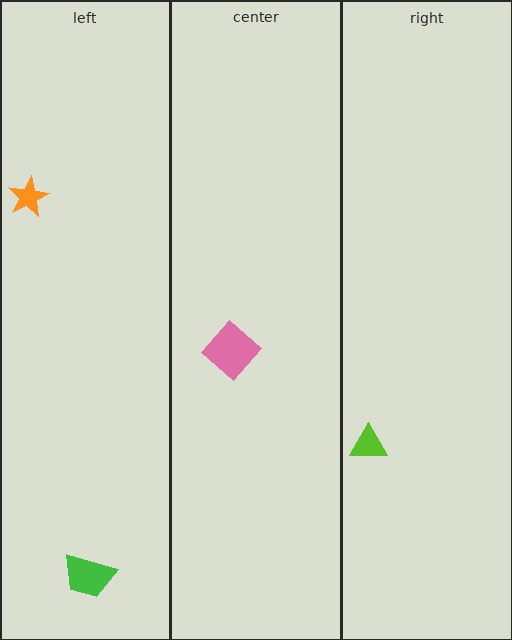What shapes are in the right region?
The lime triangle.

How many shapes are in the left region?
2.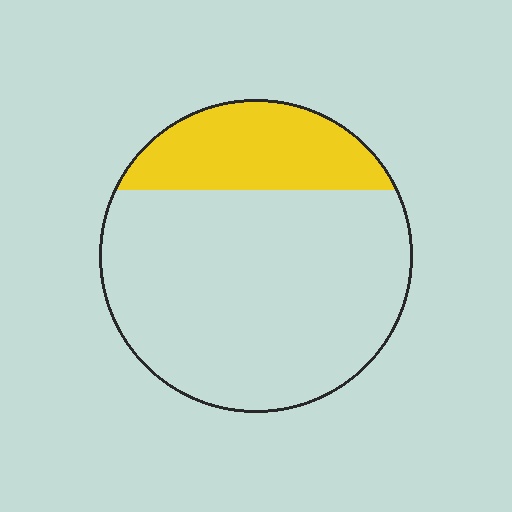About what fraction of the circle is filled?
About one quarter (1/4).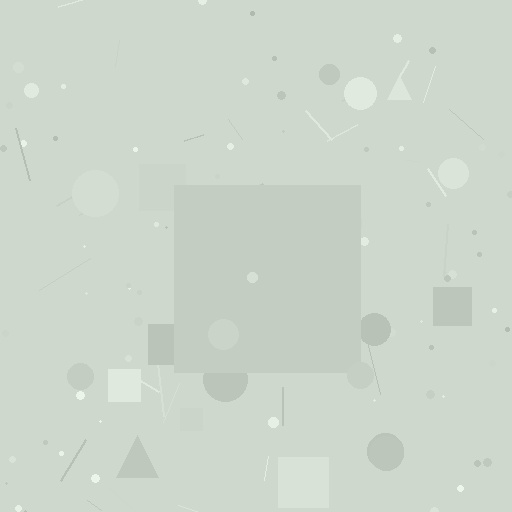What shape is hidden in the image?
A square is hidden in the image.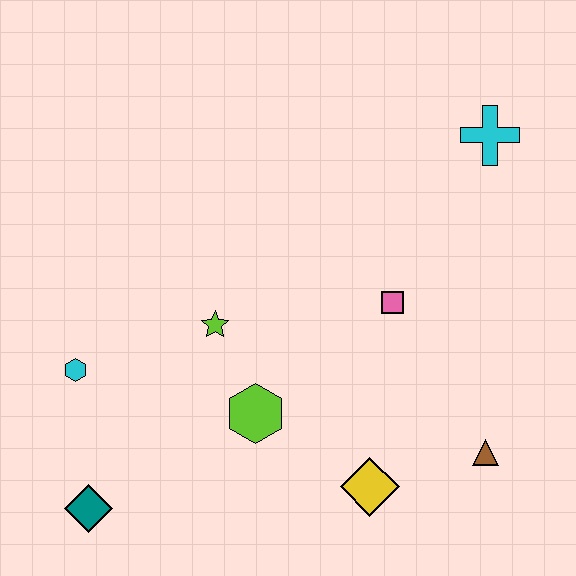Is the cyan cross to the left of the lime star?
No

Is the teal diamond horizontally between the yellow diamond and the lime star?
No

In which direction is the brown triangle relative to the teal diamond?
The brown triangle is to the right of the teal diamond.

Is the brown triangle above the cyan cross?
No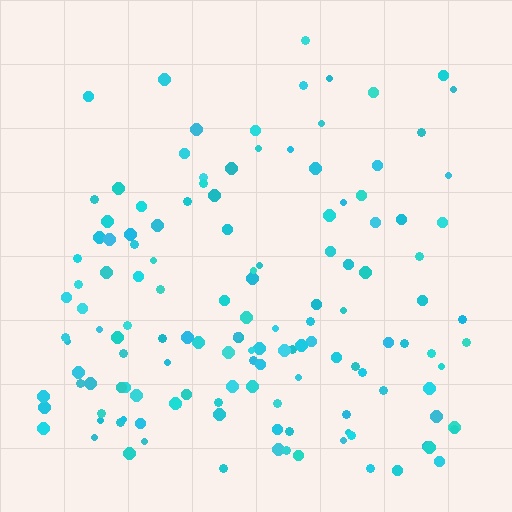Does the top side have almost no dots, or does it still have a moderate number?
Still a moderate number, just noticeably fewer than the bottom.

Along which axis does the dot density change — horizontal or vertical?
Vertical.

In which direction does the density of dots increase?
From top to bottom, with the bottom side densest.